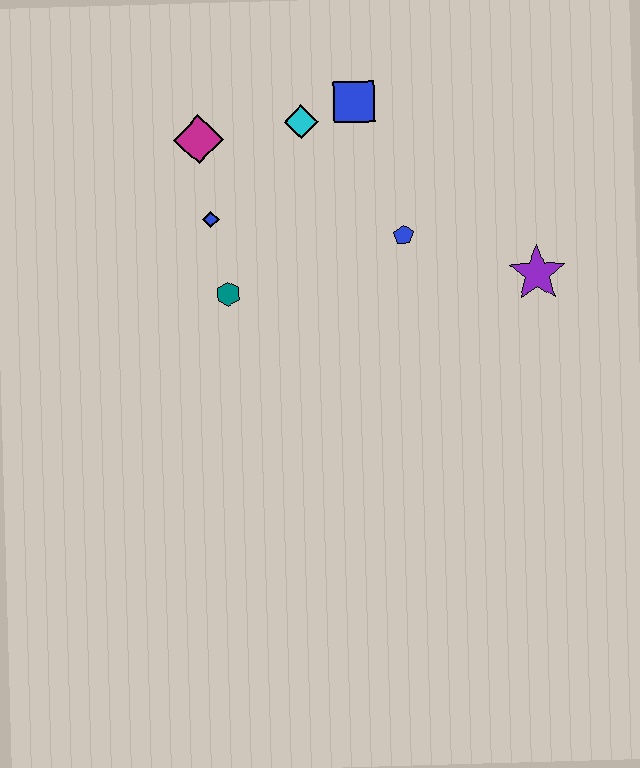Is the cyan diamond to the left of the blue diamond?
No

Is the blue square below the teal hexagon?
No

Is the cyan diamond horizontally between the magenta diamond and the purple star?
Yes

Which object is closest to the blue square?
The cyan diamond is closest to the blue square.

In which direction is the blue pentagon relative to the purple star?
The blue pentagon is to the left of the purple star.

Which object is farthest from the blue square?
The purple star is farthest from the blue square.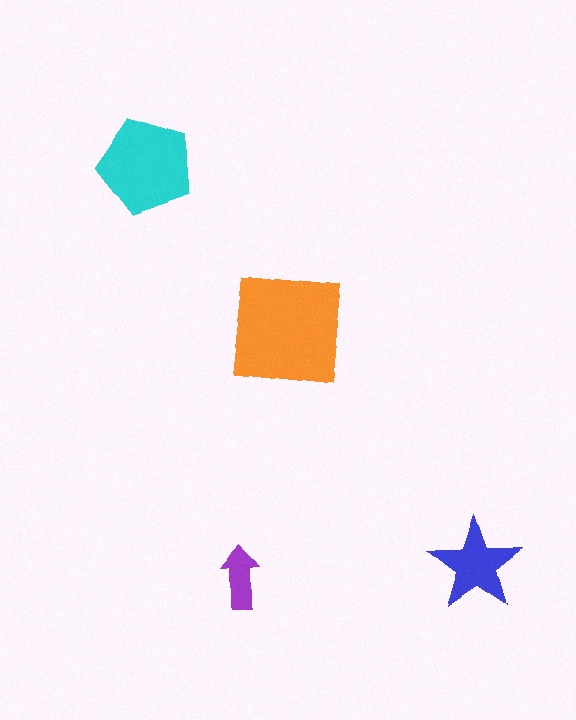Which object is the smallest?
The purple arrow.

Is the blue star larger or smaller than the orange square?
Smaller.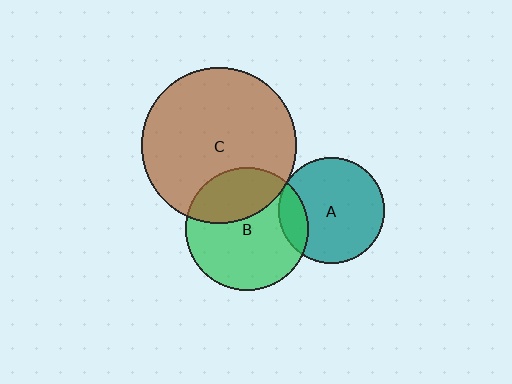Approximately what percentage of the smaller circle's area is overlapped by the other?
Approximately 15%.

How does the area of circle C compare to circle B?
Approximately 1.6 times.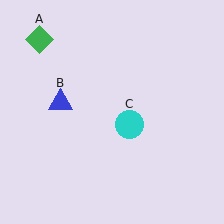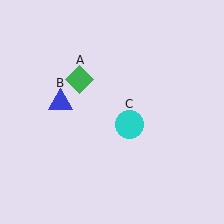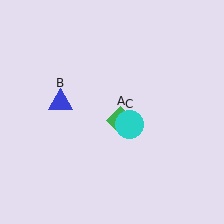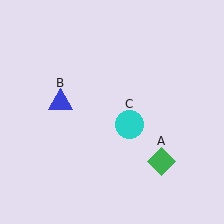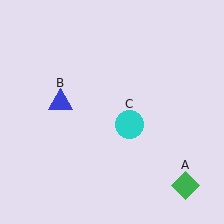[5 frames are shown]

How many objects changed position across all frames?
1 object changed position: green diamond (object A).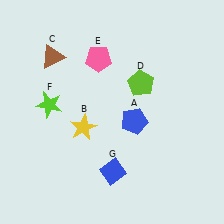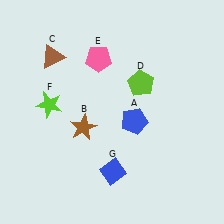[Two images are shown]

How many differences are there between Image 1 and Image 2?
There is 1 difference between the two images.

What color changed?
The star (B) changed from yellow in Image 1 to brown in Image 2.